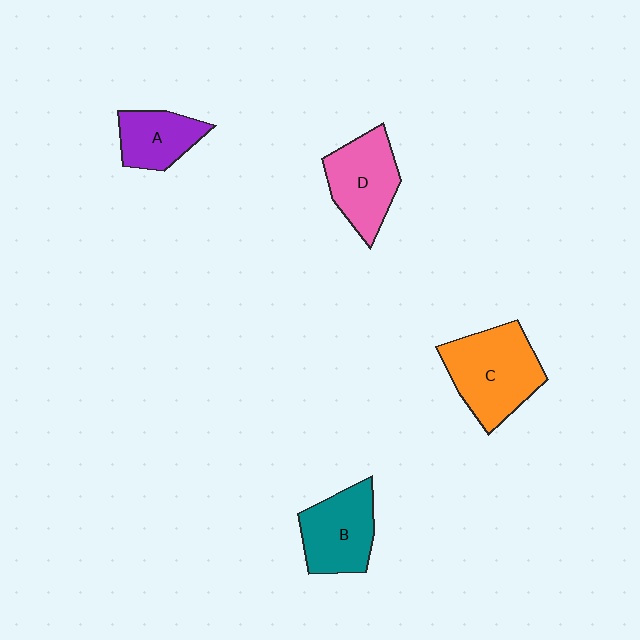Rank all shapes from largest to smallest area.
From largest to smallest: C (orange), D (pink), B (teal), A (purple).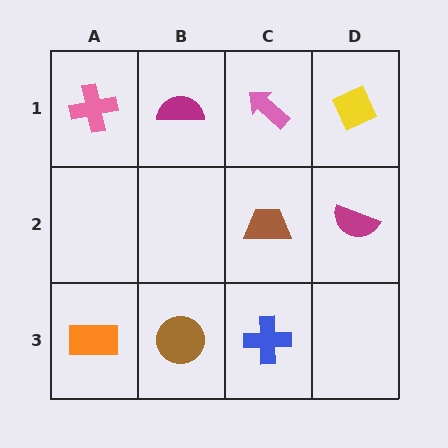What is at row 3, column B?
A brown circle.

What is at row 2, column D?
A magenta semicircle.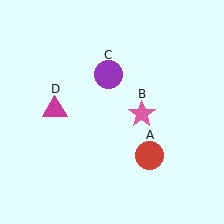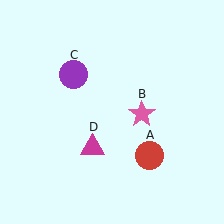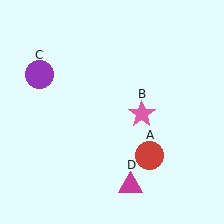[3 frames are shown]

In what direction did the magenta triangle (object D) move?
The magenta triangle (object D) moved down and to the right.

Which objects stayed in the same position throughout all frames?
Red circle (object A) and pink star (object B) remained stationary.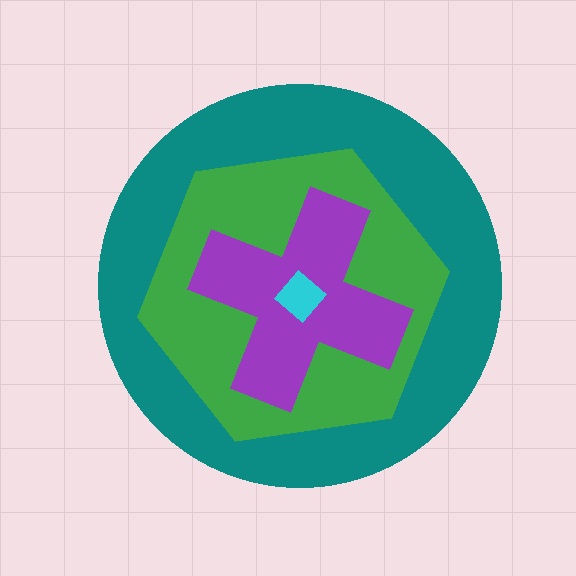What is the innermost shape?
The cyan diamond.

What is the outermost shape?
The teal circle.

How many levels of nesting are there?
4.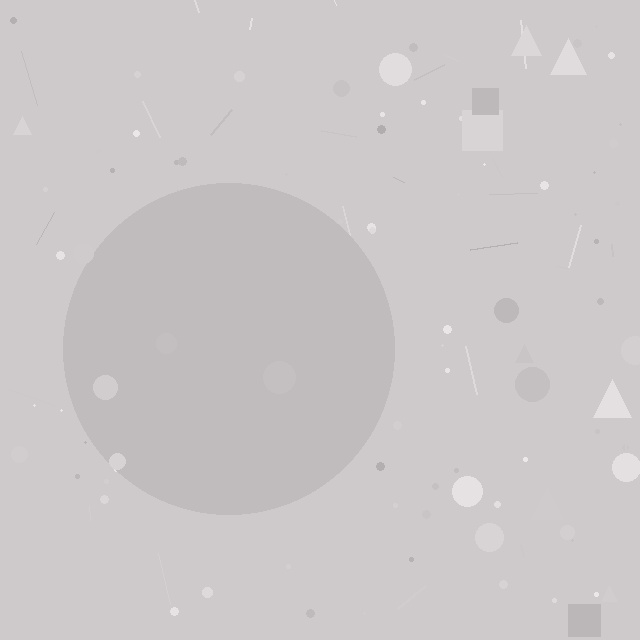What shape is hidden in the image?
A circle is hidden in the image.